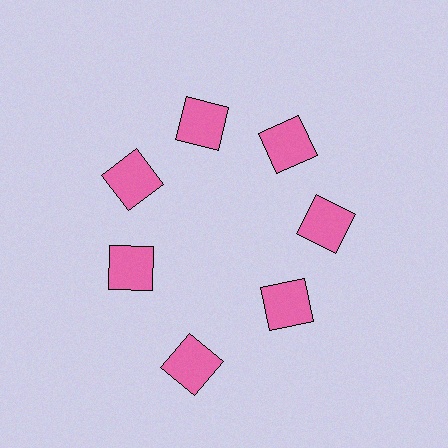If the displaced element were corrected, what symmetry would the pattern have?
It would have 7-fold rotational symmetry — the pattern would map onto itself every 51 degrees.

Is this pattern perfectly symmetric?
No. The 7 pink squares are arranged in a ring, but one element near the 6 o'clock position is pushed outward from the center, breaking the 7-fold rotational symmetry.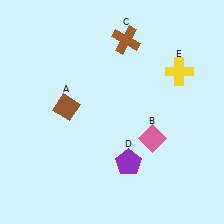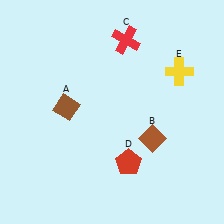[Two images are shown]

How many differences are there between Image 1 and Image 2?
There are 3 differences between the two images.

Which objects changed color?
B changed from pink to brown. C changed from brown to red. D changed from purple to red.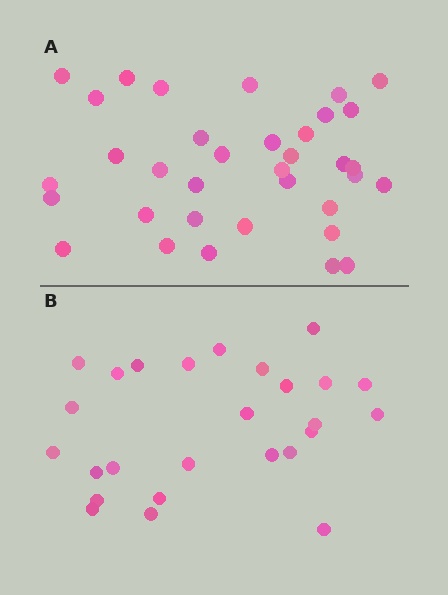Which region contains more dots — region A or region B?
Region A (the top region) has more dots.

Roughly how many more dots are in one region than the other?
Region A has roughly 8 or so more dots than region B.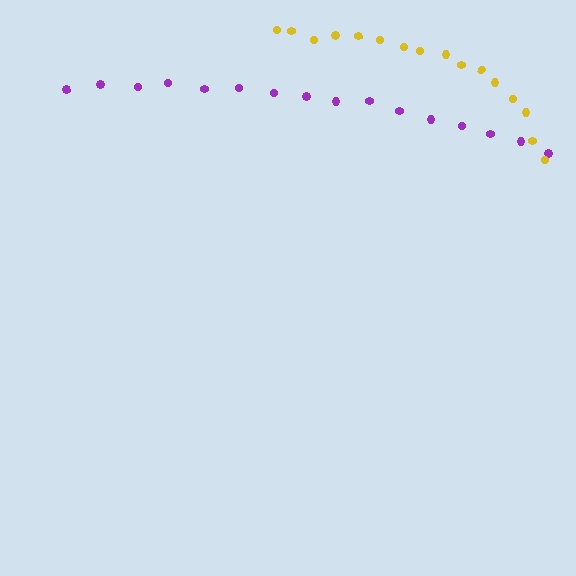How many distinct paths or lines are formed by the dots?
There are 2 distinct paths.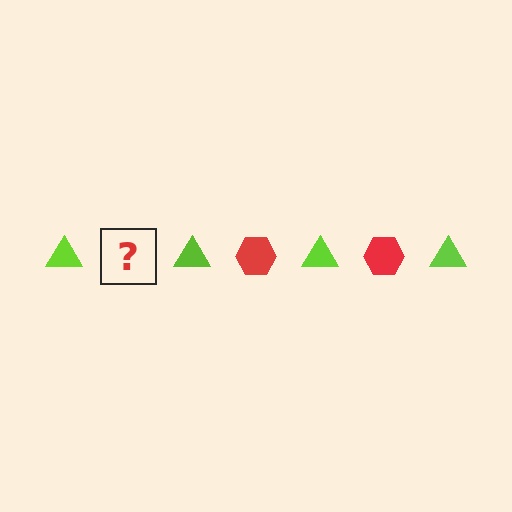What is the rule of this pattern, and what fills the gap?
The rule is that the pattern alternates between lime triangle and red hexagon. The gap should be filled with a red hexagon.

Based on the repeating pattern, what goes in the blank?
The blank should be a red hexagon.